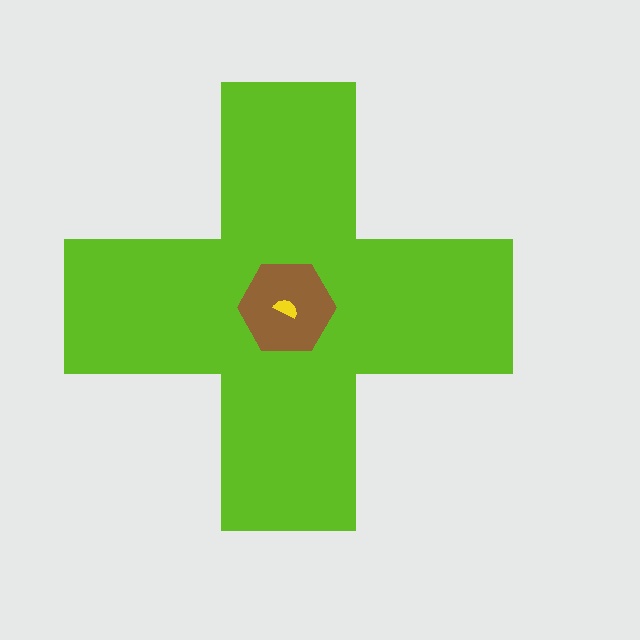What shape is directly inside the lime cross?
The brown hexagon.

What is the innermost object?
The yellow semicircle.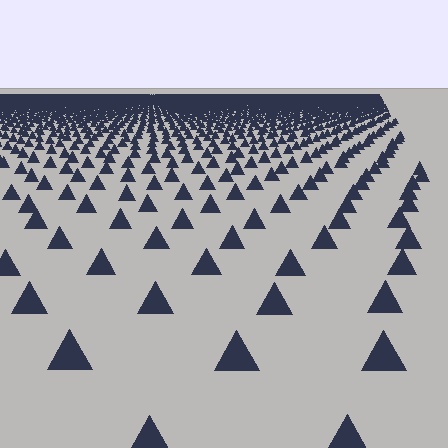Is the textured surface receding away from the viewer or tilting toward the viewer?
The surface is receding away from the viewer. Texture elements get smaller and denser toward the top.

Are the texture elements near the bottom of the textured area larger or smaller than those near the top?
Larger. Near the bottom, elements are closer to the viewer and appear at a bigger on-screen size.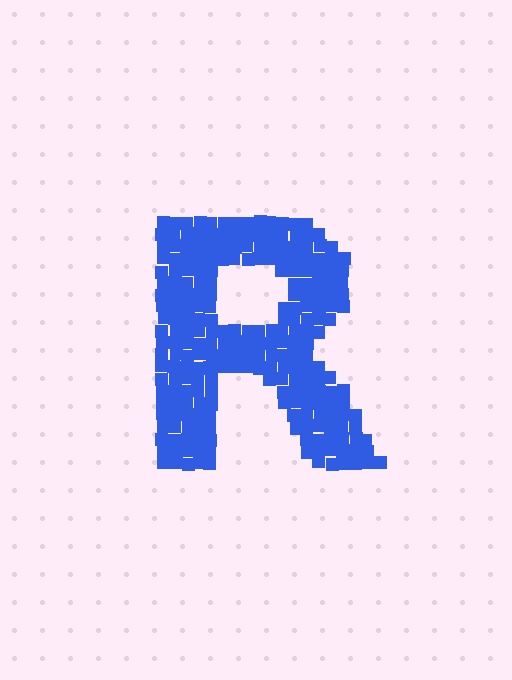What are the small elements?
The small elements are squares.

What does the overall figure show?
The overall figure shows the letter R.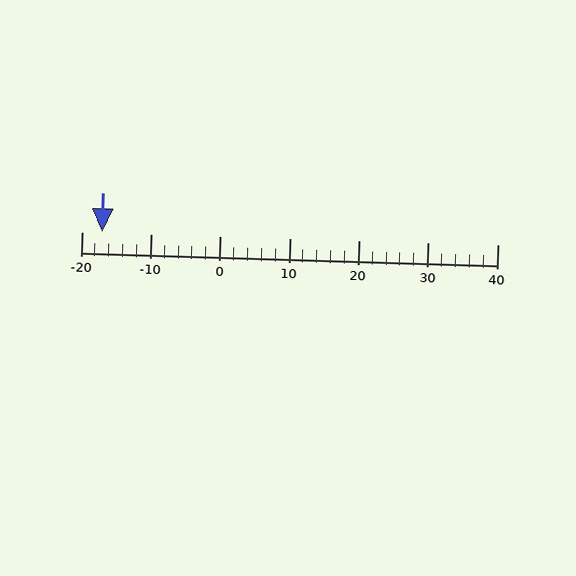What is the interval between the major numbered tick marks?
The major tick marks are spaced 10 units apart.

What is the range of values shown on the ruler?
The ruler shows values from -20 to 40.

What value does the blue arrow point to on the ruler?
The blue arrow points to approximately -17.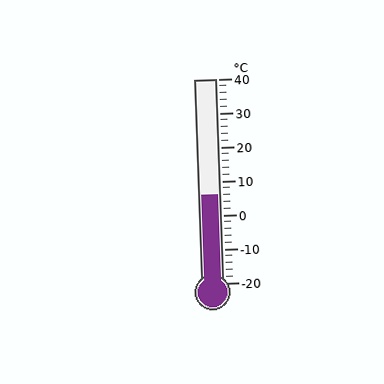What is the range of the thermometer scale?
The thermometer scale ranges from -20°C to 40°C.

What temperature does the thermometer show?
The thermometer shows approximately 6°C.